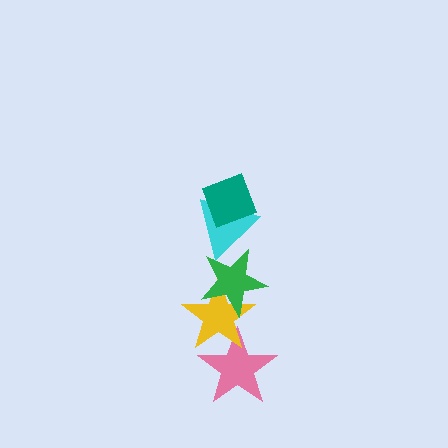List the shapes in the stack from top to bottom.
From top to bottom: the teal diamond, the cyan triangle, the green star, the yellow star, the pink star.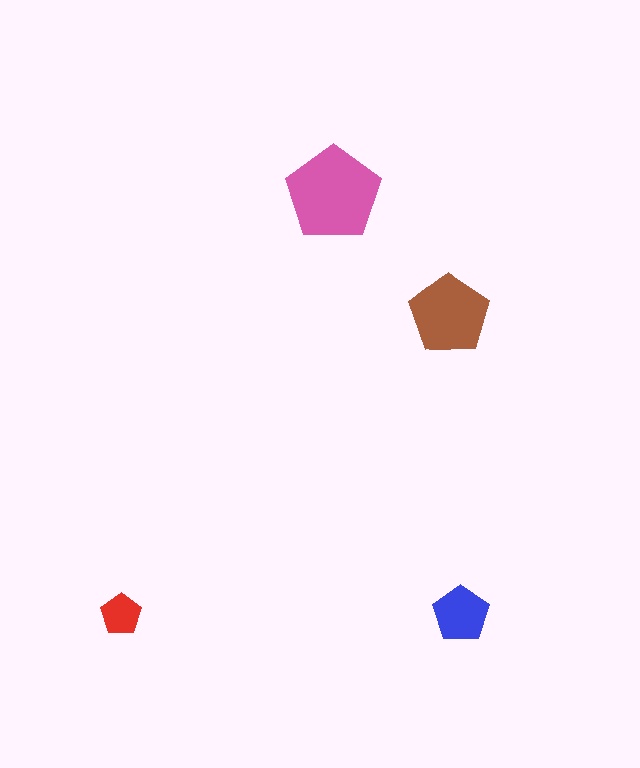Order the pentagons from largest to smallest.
the pink one, the brown one, the blue one, the red one.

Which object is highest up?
The pink pentagon is topmost.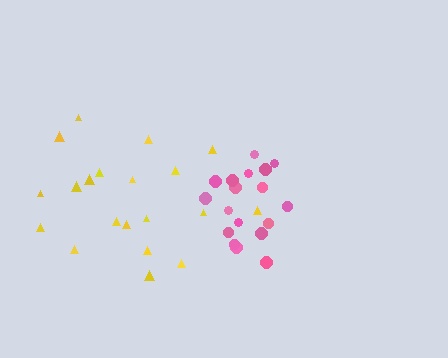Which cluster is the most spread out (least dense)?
Yellow.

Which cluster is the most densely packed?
Pink.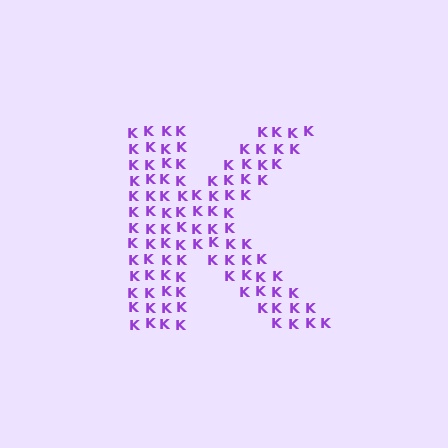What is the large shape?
The large shape is the letter K.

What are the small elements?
The small elements are letter K's.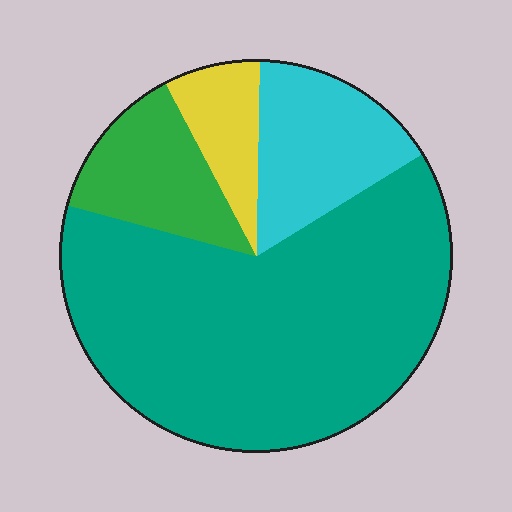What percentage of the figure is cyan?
Cyan takes up less than a sixth of the figure.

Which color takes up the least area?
Yellow, at roughly 10%.